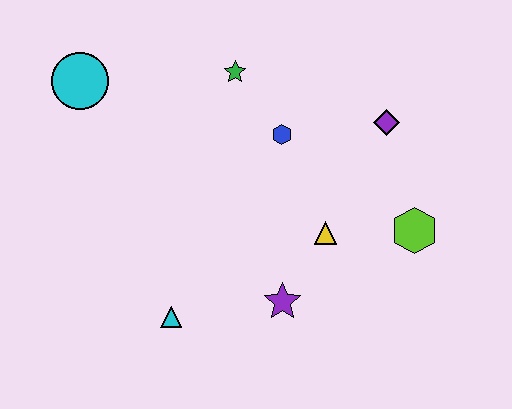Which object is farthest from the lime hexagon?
The cyan circle is farthest from the lime hexagon.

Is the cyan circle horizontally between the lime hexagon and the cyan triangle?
No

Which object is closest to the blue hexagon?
The green star is closest to the blue hexagon.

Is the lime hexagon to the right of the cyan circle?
Yes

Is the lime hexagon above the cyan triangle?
Yes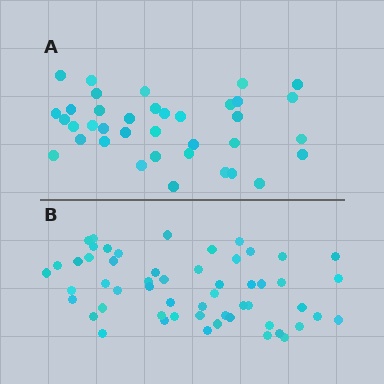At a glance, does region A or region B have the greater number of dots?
Region B (the bottom region) has more dots.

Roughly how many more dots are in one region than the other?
Region B has approximately 20 more dots than region A.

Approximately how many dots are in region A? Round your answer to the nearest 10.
About 40 dots. (The exact count is 37, which rounds to 40.)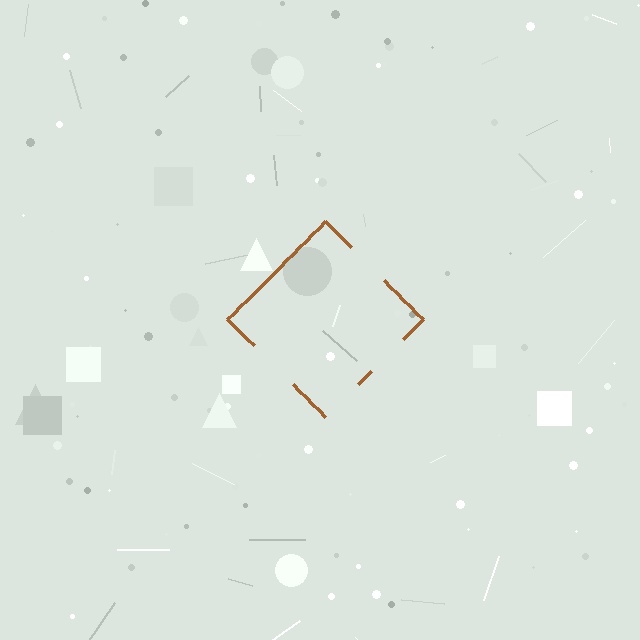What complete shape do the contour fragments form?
The contour fragments form a diamond.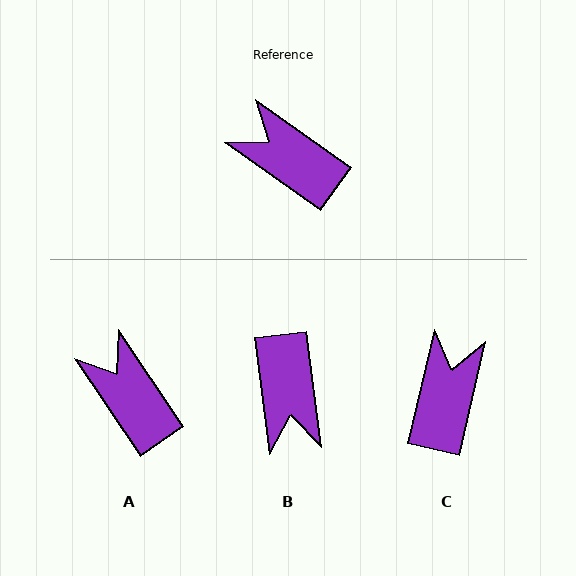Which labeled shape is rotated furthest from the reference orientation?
B, about 133 degrees away.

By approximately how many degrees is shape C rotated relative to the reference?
Approximately 68 degrees clockwise.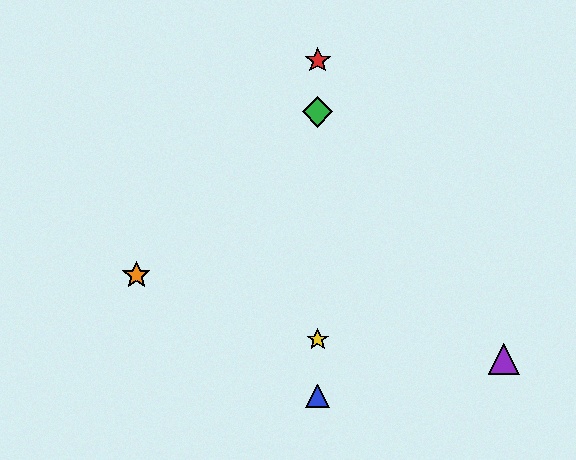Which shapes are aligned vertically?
The red star, the blue triangle, the green diamond, the yellow star are aligned vertically.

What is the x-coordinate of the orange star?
The orange star is at x≈136.